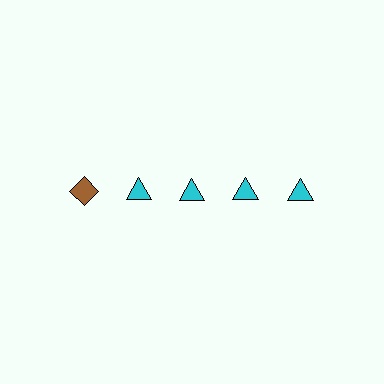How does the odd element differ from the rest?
It differs in both color (brown instead of cyan) and shape (diamond instead of triangle).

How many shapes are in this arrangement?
There are 5 shapes arranged in a grid pattern.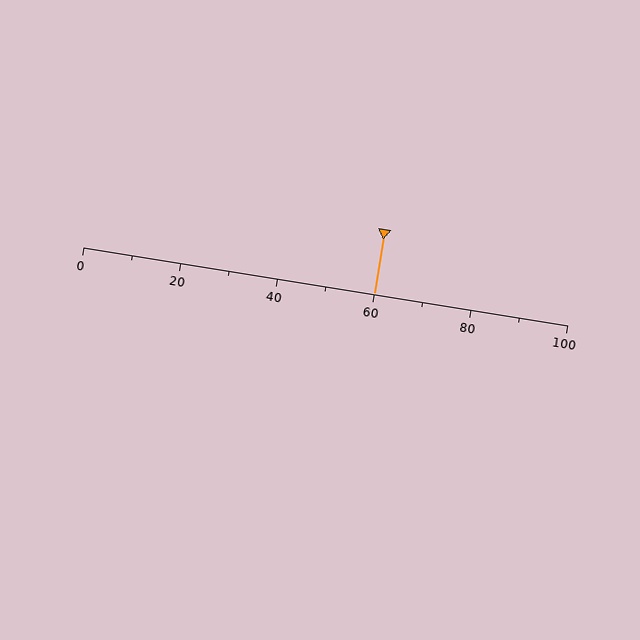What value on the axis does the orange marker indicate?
The marker indicates approximately 60.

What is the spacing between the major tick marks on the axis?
The major ticks are spaced 20 apart.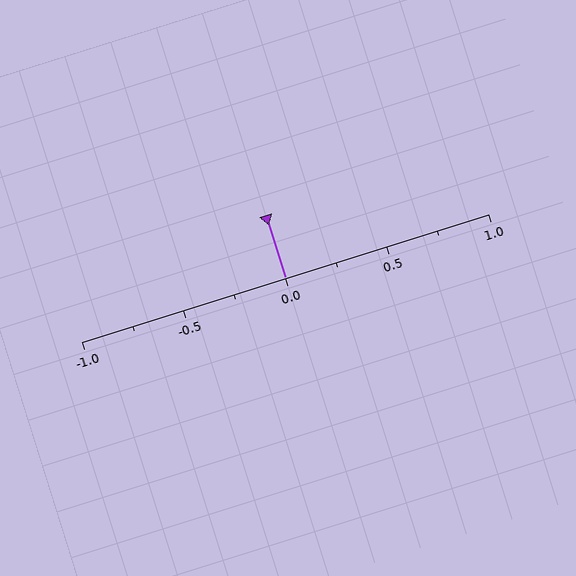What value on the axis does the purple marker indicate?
The marker indicates approximately 0.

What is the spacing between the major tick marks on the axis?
The major ticks are spaced 0.5 apart.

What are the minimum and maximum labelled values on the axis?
The axis runs from -1.0 to 1.0.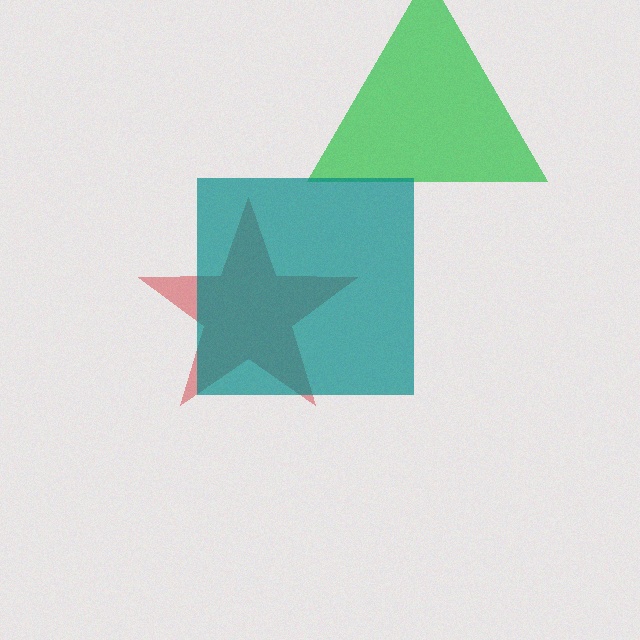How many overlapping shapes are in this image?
There are 3 overlapping shapes in the image.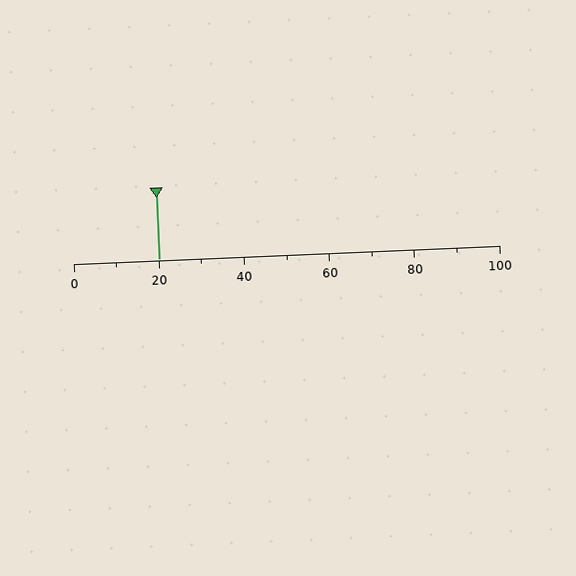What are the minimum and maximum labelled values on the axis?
The axis runs from 0 to 100.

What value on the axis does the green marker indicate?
The marker indicates approximately 20.